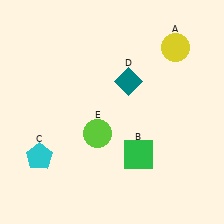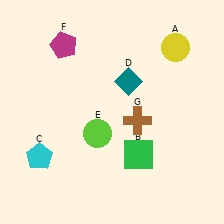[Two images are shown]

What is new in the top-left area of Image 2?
A magenta pentagon (F) was added in the top-left area of Image 2.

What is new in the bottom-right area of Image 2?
A brown cross (G) was added in the bottom-right area of Image 2.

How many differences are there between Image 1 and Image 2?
There are 2 differences between the two images.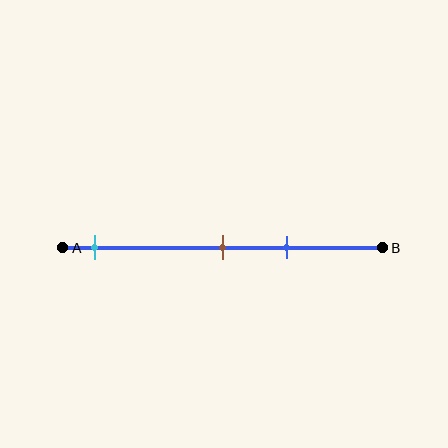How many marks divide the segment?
There are 3 marks dividing the segment.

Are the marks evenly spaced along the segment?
No, the marks are not evenly spaced.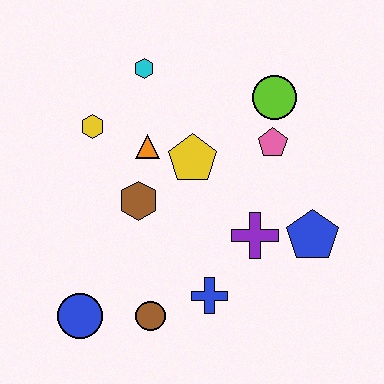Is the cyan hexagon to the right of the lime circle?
No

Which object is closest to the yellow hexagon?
The orange triangle is closest to the yellow hexagon.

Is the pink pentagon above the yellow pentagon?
Yes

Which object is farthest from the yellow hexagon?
The blue pentagon is farthest from the yellow hexagon.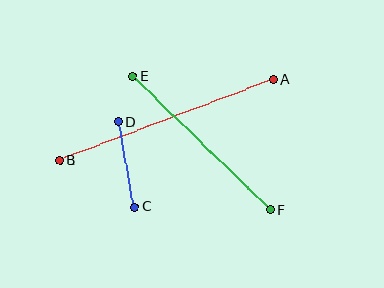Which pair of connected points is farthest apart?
Points A and B are farthest apart.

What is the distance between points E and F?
The distance is approximately 191 pixels.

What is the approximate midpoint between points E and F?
The midpoint is at approximately (201, 143) pixels.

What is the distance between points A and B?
The distance is approximately 229 pixels.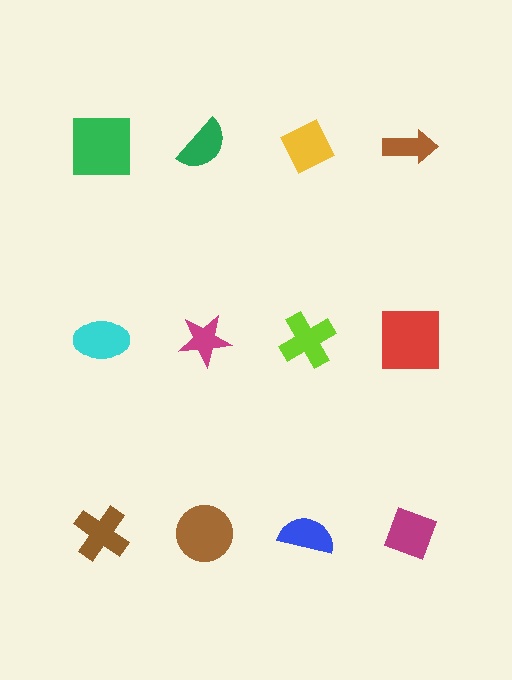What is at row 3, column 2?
A brown circle.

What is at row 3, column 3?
A blue semicircle.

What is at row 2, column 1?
A cyan ellipse.